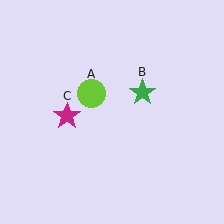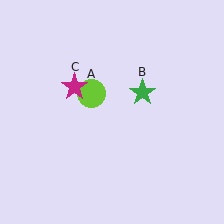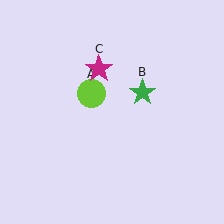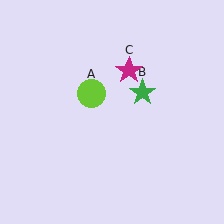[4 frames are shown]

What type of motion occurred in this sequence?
The magenta star (object C) rotated clockwise around the center of the scene.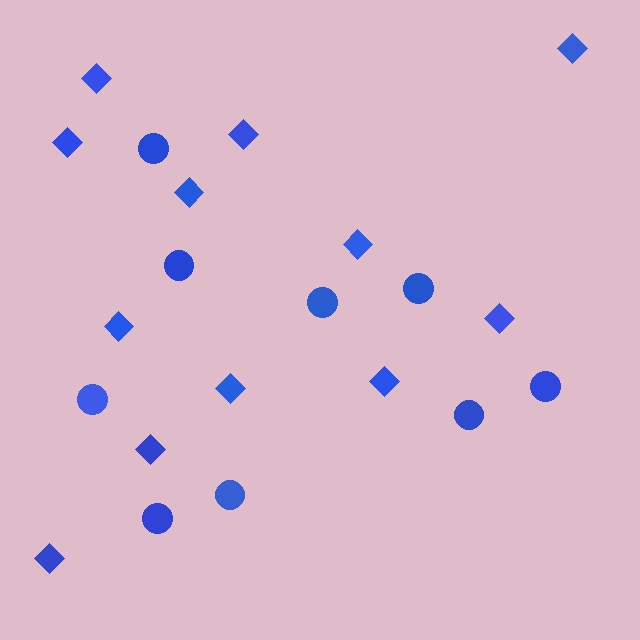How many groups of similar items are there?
There are 2 groups: one group of circles (9) and one group of diamonds (12).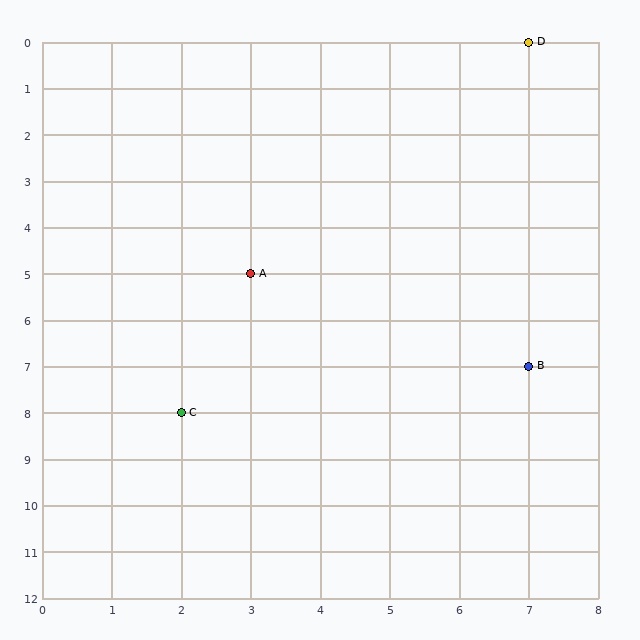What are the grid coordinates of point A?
Point A is at grid coordinates (3, 5).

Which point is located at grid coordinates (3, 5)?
Point A is at (3, 5).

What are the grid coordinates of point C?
Point C is at grid coordinates (2, 8).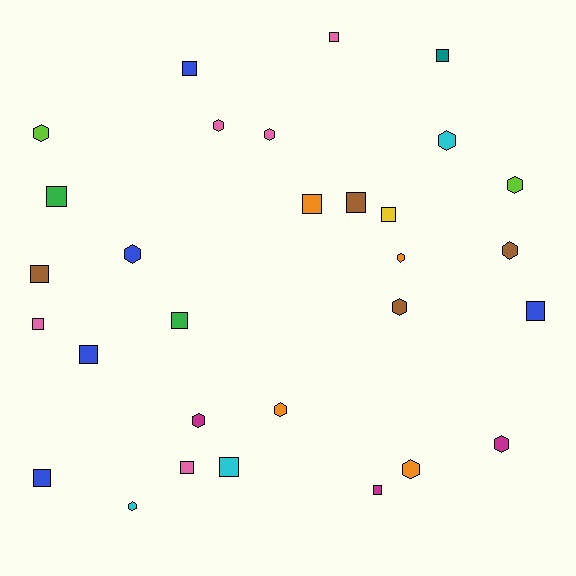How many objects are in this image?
There are 30 objects.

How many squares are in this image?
There are 16 squares.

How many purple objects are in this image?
There are no purple objects.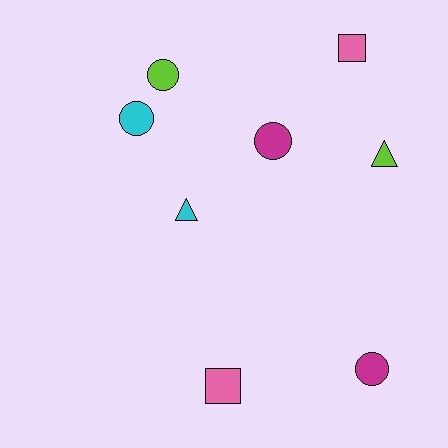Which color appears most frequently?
Lime, with 2 objects.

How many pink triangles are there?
There are no pink triangles.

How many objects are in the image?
There are 8 objects.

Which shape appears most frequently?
Circle, with 4 objects.